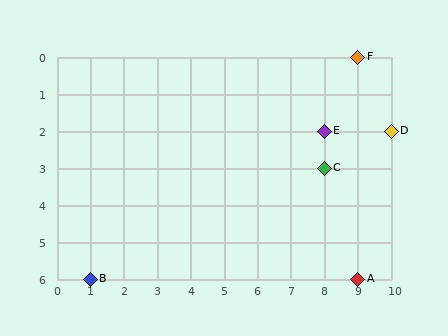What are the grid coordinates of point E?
Point E is at grid coordinates (8, 2).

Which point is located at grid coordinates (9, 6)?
Point A is at (9, 6).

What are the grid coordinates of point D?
Point D is at grid coordinates (10, 2).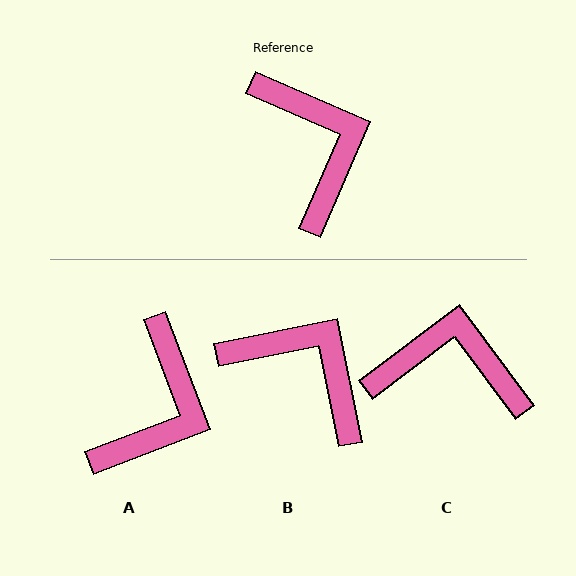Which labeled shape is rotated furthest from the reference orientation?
C, about 60 degrees away.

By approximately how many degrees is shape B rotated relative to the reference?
Approximately 35 degrees counter-clockwise.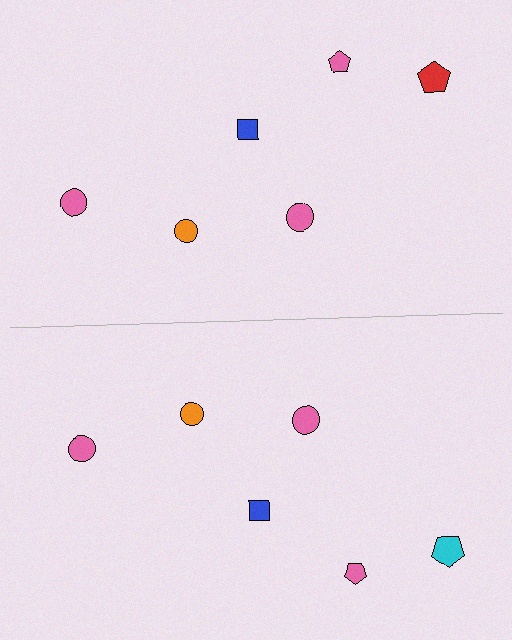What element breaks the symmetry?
The cyan pentagon on the bottom side breaks the symmetry — its mirror counterpart is red.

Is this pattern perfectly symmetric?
No, the pattern is not perfectly symmetric. The cyan pentagon on the bottom side breaks the symmetry — its mirror counterpart is red.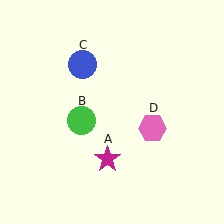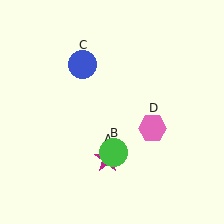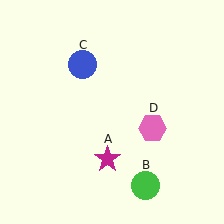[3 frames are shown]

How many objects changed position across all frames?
1 object changed position: green circle (object B).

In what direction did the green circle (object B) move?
The green circle (object B) moved down and to the right.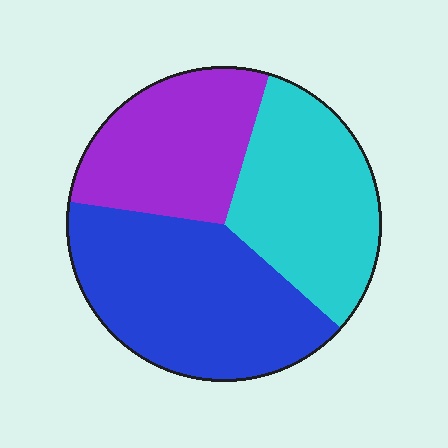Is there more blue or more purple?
Blue.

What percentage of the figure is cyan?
Cyan covers roughly 30% of the figure.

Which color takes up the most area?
Blue, at roughly 40%.